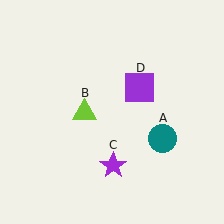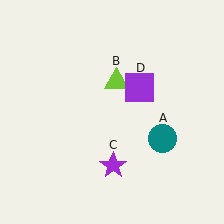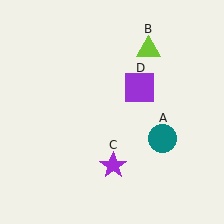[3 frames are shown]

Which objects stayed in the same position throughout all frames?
Teal circle (object A) and purple star (object C) and purple square (object D) remained stationary.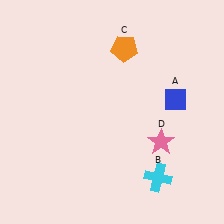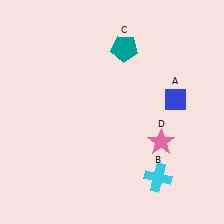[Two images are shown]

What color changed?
The pentagon (C) changed from orange in Image 1 to teal in Image 2.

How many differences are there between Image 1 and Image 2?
There is 1 difference between the two images.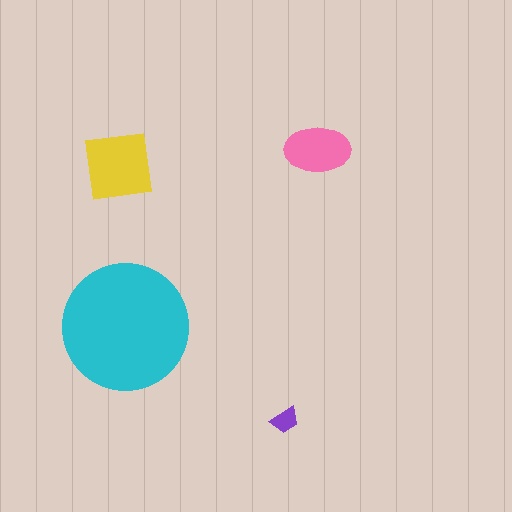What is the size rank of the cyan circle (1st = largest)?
1st.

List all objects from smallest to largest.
The purple trapezoid, the pink ellipse, the yellow square, the cyan circle.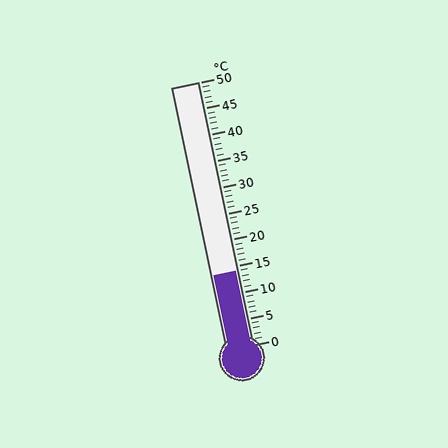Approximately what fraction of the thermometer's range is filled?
The thermometer is filled to approximately 30% of its range.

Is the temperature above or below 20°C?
The temperature is below 20°C.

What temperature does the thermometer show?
The thermometer shows approximately 14°C.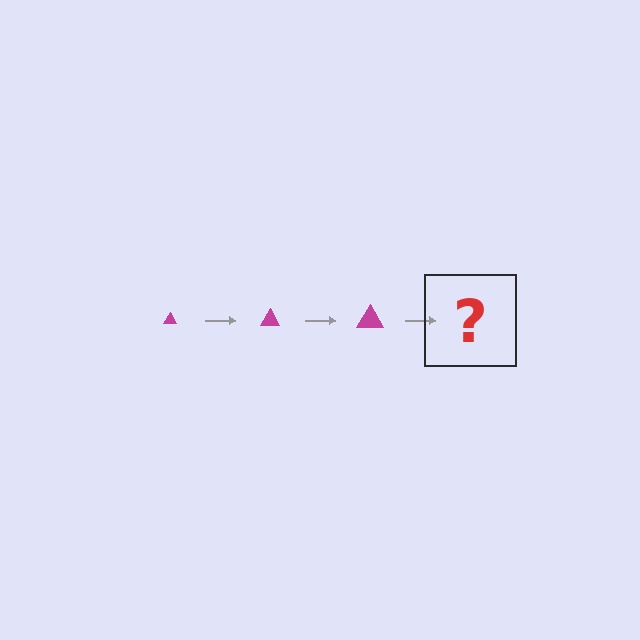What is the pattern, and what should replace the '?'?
The pattern is that the triangle gets progressively larger each step. The '?' should be a magenta triangle, larger than the previous one.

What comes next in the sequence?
The next element should be a magenta triangle, larger than the previous one.